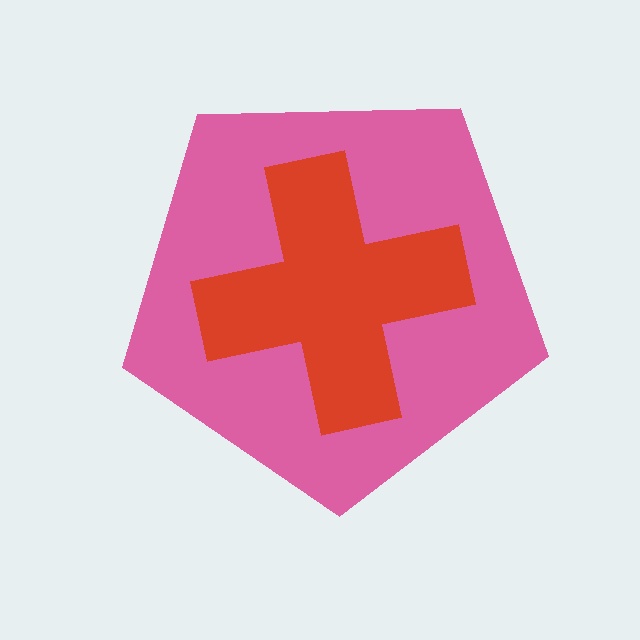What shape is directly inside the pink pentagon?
The red cross.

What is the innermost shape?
The red cross.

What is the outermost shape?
The pink pentagon.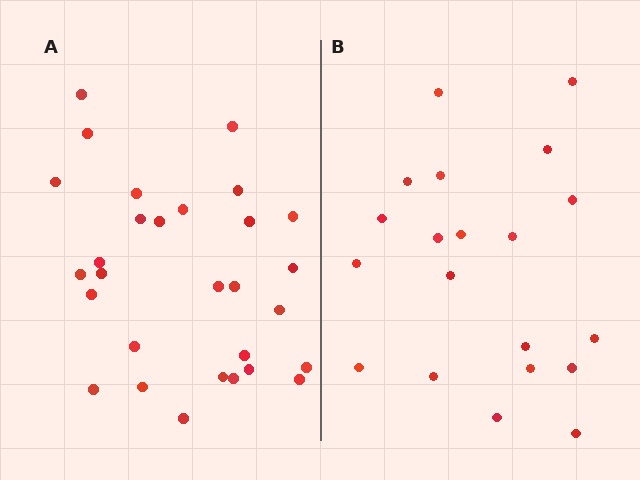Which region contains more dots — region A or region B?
Region A (the left region) has more dots.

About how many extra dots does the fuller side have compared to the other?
Region A has roughly 8 or so more dots than region B.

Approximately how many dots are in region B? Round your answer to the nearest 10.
About 20 dots.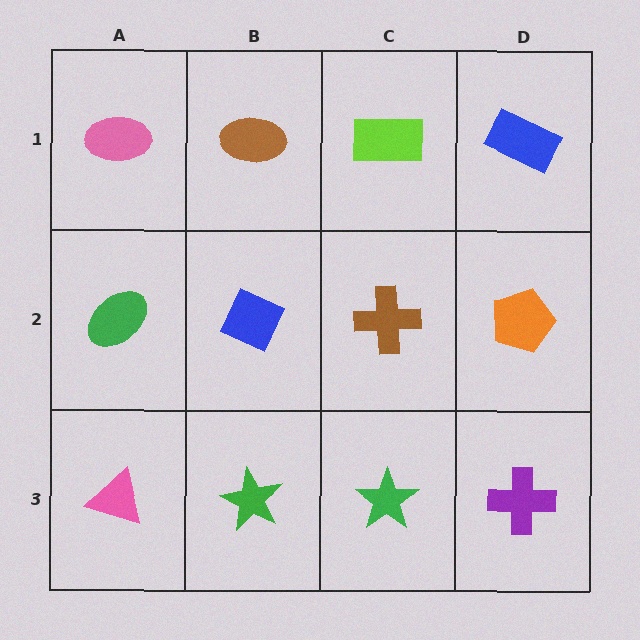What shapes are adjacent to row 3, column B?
A blue diamond (row 2, column B), a pink triangle (row 3, column A), a green star (row 3, column C).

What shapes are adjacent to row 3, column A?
A green ellipse (row 2, column A), a green star (row 3, column B).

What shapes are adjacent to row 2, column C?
A lime rectangle (row 1, column C), a green star (row 3, column C), a blue diamond (row 2, column B), an orange pentagon (row 2, column D).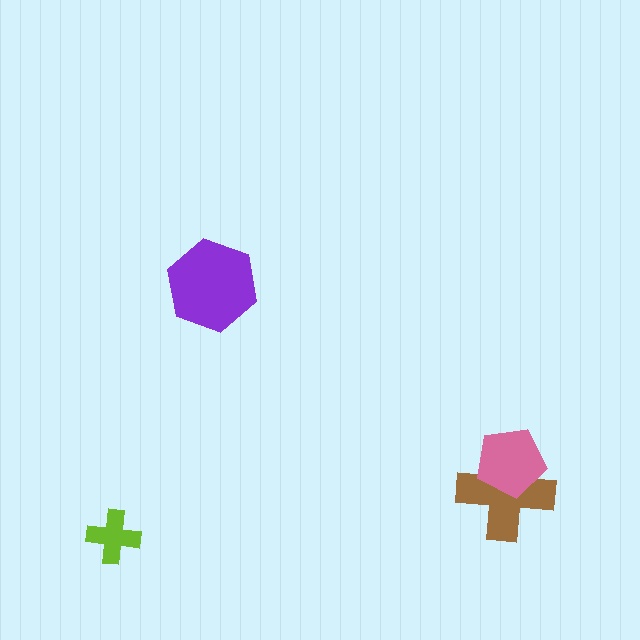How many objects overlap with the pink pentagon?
1 object overlaps with the pink pentagon.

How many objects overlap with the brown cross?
1 object overlaps with the brown cross.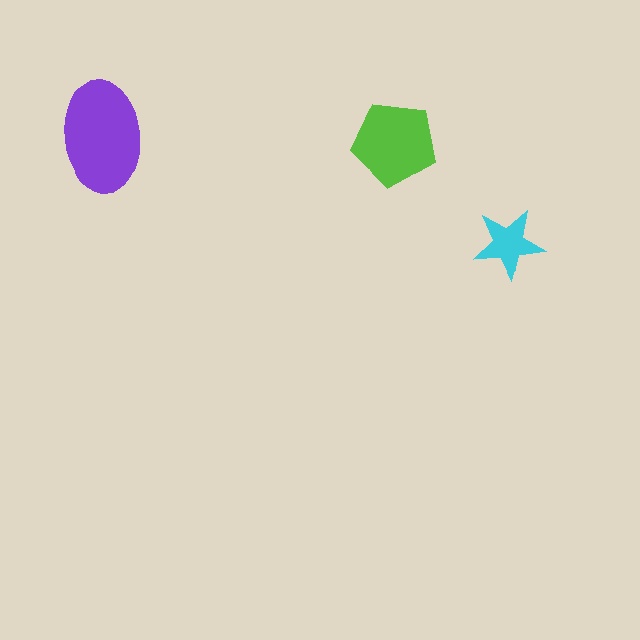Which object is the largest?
The purple ellipse.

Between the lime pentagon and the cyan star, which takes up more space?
The lime pentagon.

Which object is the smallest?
The cyan star.